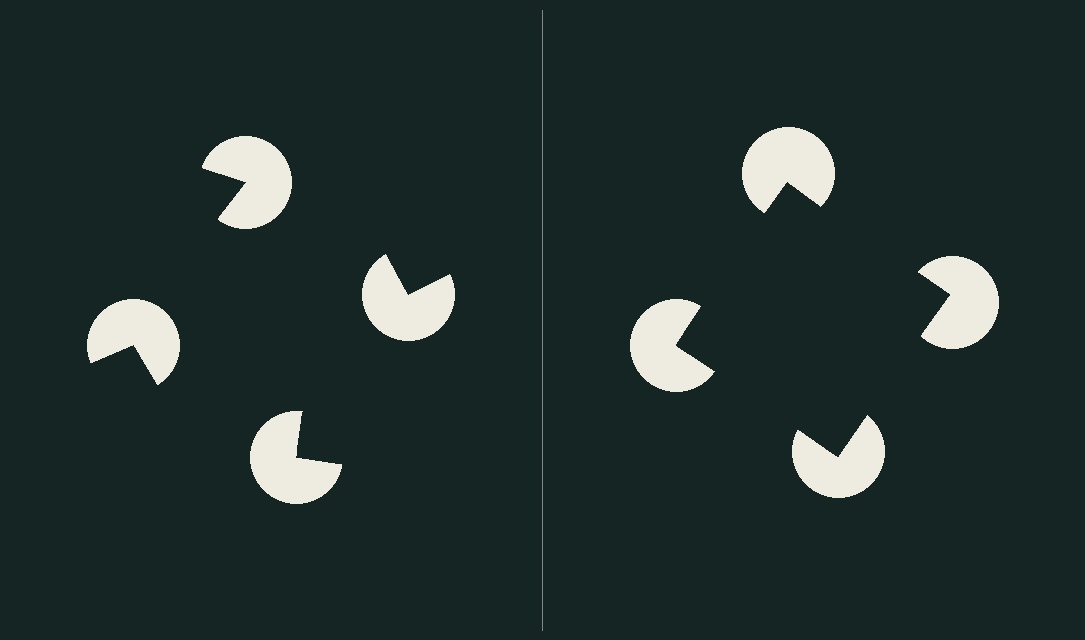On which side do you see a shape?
An illusory square appears on the right side. On the left side the wedge cuts are rotated, so no coherent shape forms.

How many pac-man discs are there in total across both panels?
8 — 4 on each side.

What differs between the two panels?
The pac-man discs are positioned identically on both sides; only the wedge orientations differ. On the right they align to a square; on the left they are misaligned.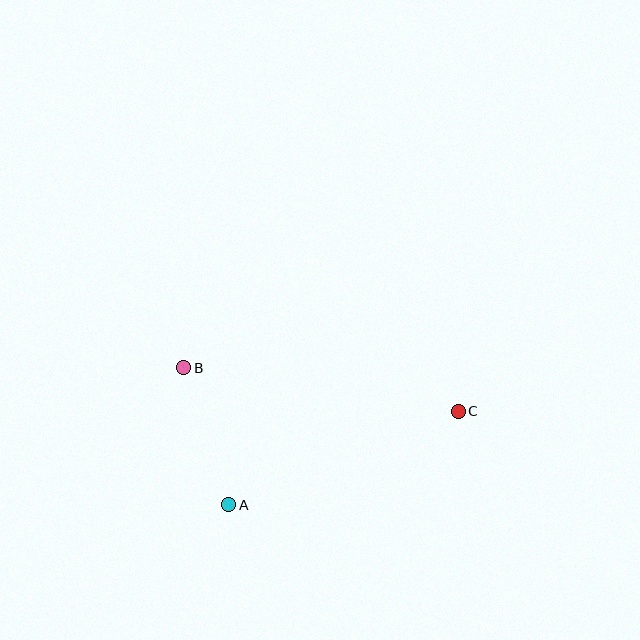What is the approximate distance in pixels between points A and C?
The distance between A and C is approximately 248 pixels.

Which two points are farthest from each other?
Points B and C are farthest from each other.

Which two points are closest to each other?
Points A and B are closest to each other.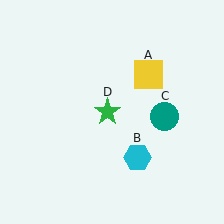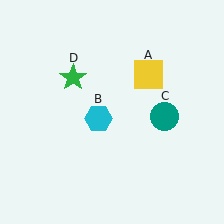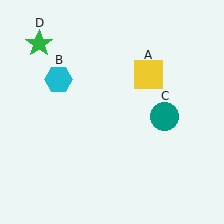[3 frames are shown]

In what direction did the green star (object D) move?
The green star (object D) moved up and to the left.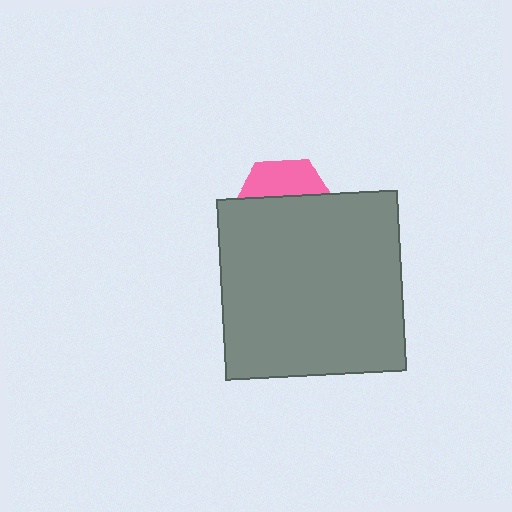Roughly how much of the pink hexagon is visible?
A small part of it is visible (roughly 35%).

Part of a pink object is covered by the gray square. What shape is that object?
It is a hexagon.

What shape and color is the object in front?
The object in front is a gray square.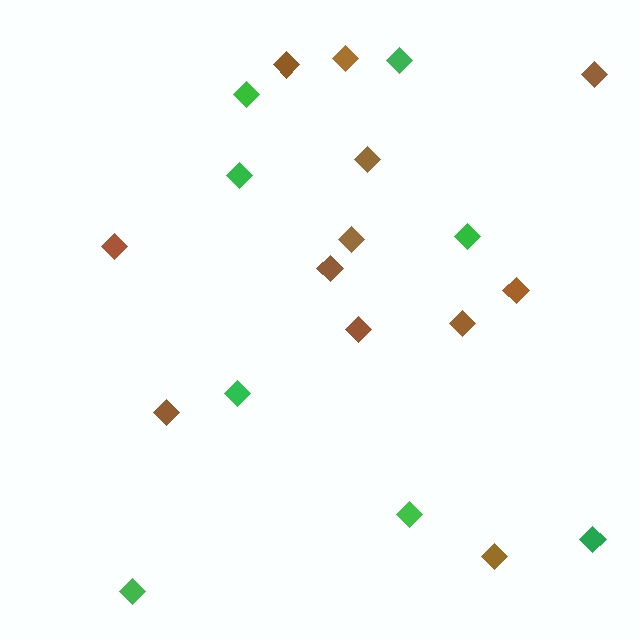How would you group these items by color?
There are 2 groups: one group of green diamonds (8) and one group of brown diamonds (12).